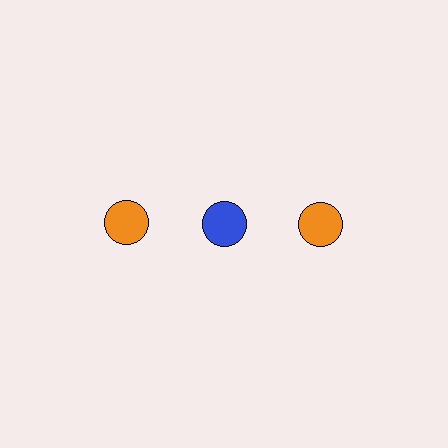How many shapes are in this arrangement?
There are 3 shapes arranged in a grid pattern.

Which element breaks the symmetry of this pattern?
The blue circle in the top row, second from left column breaks the symmetry. All other shapes are orange circles.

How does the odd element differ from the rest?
It has a different color: blue instead of orange.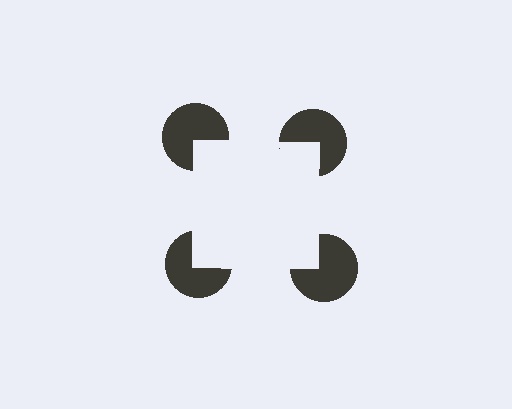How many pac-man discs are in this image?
There are 4 — one at each vertex of the illusory square.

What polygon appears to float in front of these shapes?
An illusory square — its edges are inferred from the aligned wedge cuts in the pac-man discs, not physically drawn.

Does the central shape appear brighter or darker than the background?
It typically appears slightly brighter than the background, even though no actual brightness change is drawn.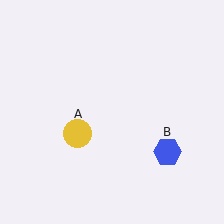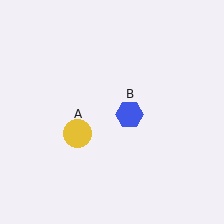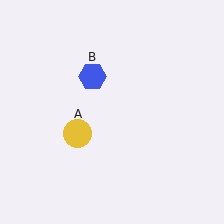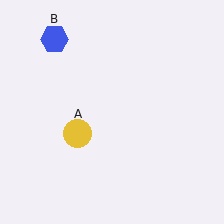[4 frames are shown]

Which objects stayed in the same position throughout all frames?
Yellow circle (object A) remained stationary.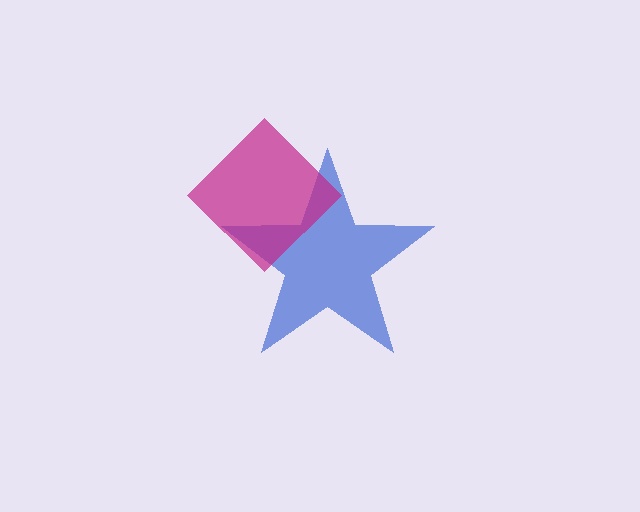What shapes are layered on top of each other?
The layered shapes are: a blue star, a magenta diamond.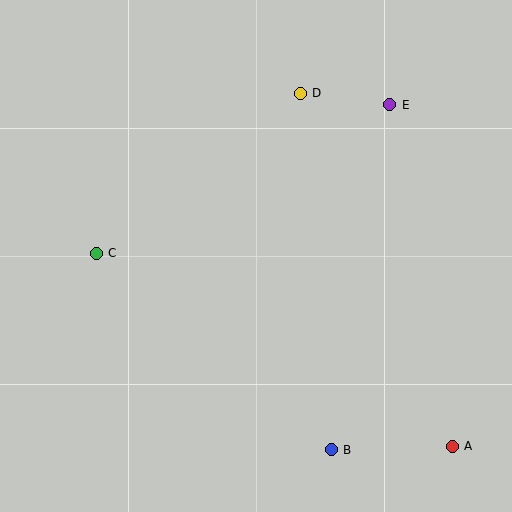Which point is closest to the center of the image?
Point C at (96, 253) is closest to the center.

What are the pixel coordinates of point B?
Point B is at (331, 450).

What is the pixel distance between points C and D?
The distance between C and D is 259 pixels.